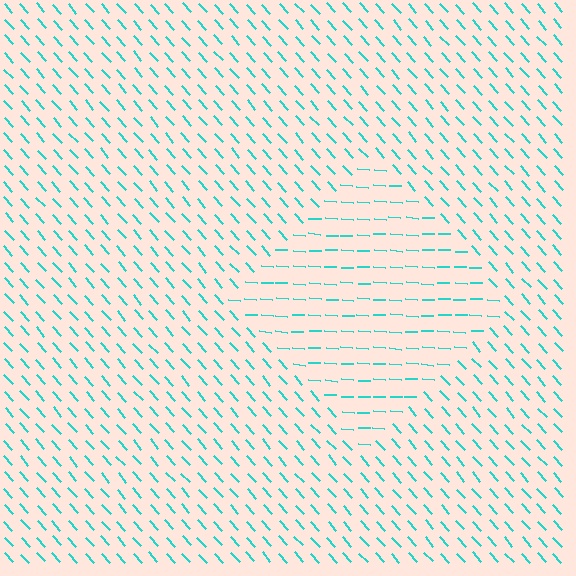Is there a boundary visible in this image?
Yes, there is a texture boundary formed by a change in line orientation.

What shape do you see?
I see a diamond.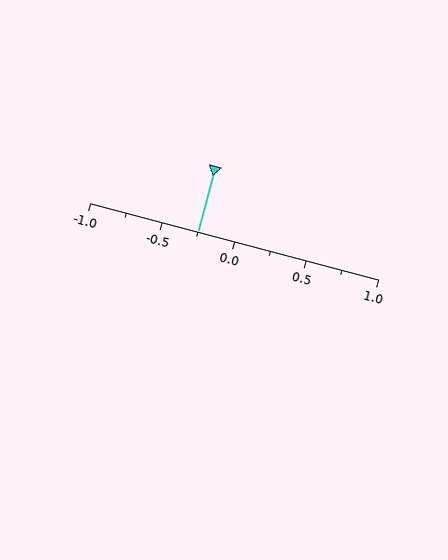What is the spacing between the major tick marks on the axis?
The major ticks are spaced 0.5 apart.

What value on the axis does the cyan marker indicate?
The marker indicates approximately -0.25.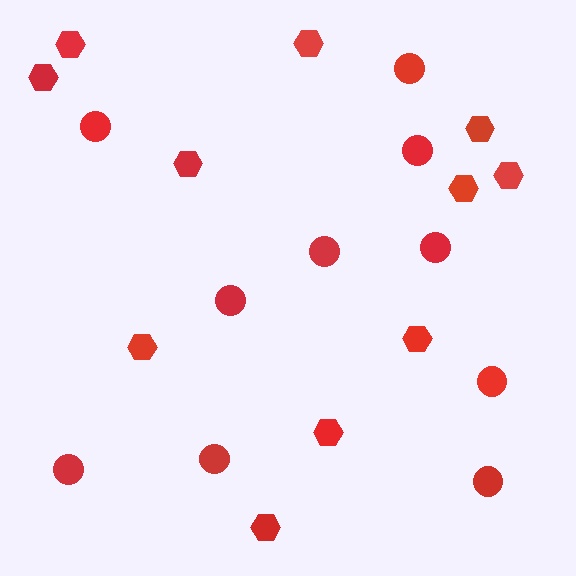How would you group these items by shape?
There are 2 groups: one group of circles (10) and one group of hexagons (11).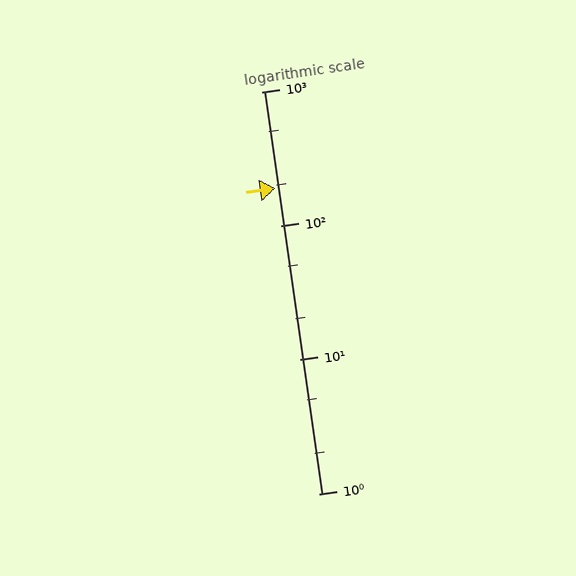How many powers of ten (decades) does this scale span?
The scale spans 3 decades, from 1 to 1000.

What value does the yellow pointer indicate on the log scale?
The pointer indicates approximately 190.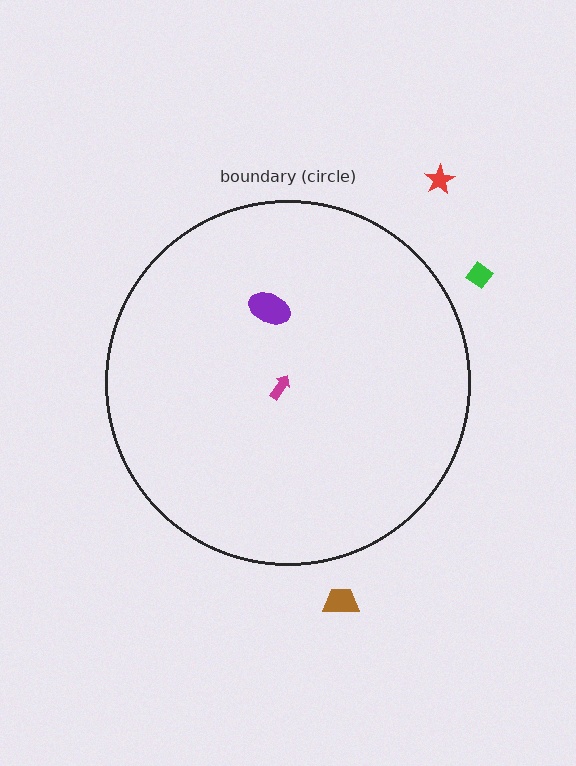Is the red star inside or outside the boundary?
Outside.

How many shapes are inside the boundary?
2 inside, 3 outside.